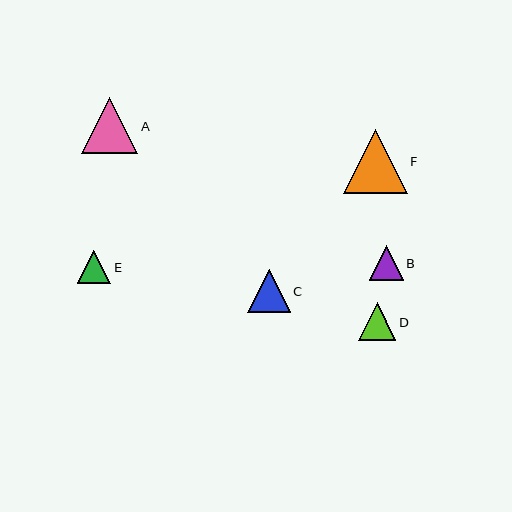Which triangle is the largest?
Triangle F is the largest with a size of approximately 64 pixels.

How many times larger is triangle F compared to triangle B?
Triangle F is approximately 1.9 times the size of triangle B.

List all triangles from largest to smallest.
From largest to smallest: F, A, C, D, B, E.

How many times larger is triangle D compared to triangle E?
Triangle D is approximately 1.1 times the size of triangle E.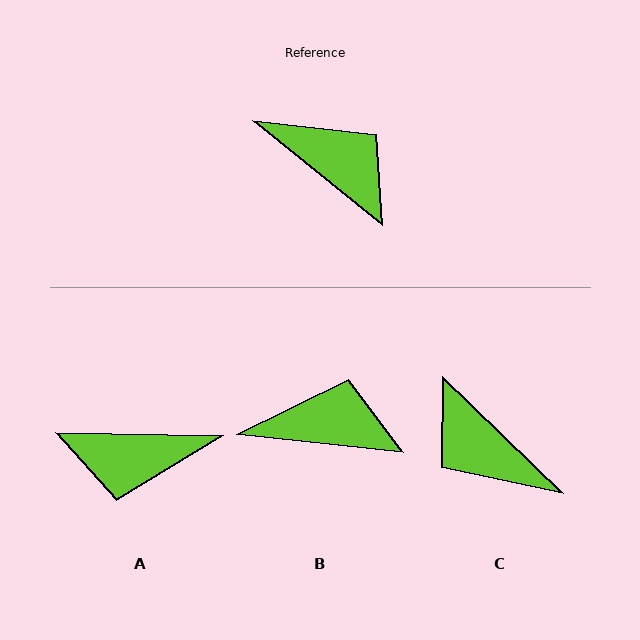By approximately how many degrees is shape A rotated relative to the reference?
Approximately 142 degrees clockwise.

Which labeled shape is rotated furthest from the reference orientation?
C, about 175 degrees away.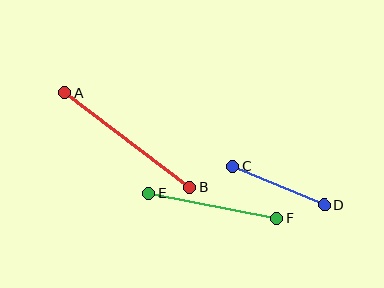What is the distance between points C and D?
The distance is approximately 99 pixels.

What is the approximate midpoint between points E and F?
The midpoint is at approximately (212, 206) pixels.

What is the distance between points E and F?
The distance is approximately 130 pixels.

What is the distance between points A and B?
The distance is approximately 157 pixels.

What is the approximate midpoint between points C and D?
The midpoint is at approximately (278, 185) pixels.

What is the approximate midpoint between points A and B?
The midpoint is at approximately (127, 140) pixels.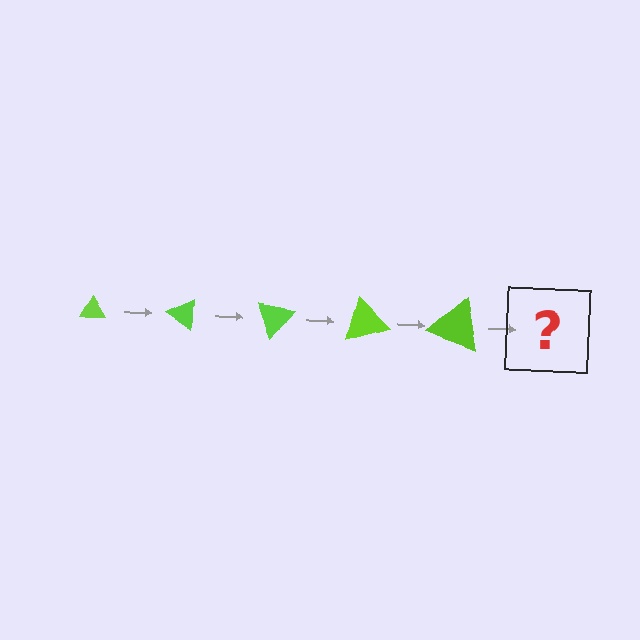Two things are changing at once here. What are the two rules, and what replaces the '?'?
The two rules are that the triangle grows larger each step and it rotates 35 degrees each step. The '?' should be a triangle, larger than the previous one and rotated 175 degrees from the start.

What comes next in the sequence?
The next element should be a triangle, larger than the previous one and rotated 175 degrees from the start.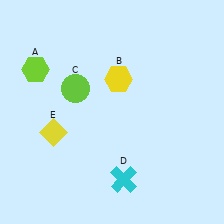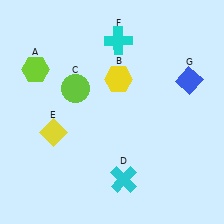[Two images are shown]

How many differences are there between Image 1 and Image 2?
There are 2 differences between the two images.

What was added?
A cyan cross (F), a blue diamond (G) were added in Image 2.